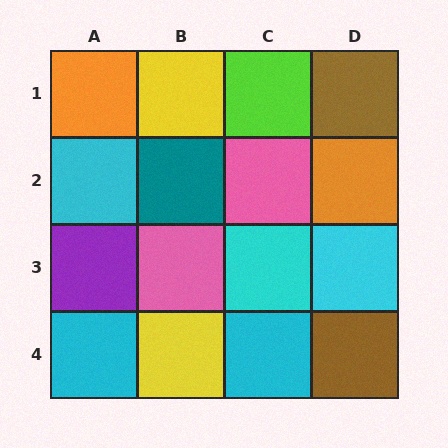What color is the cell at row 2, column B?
Teal.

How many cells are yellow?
2 cells are yellow.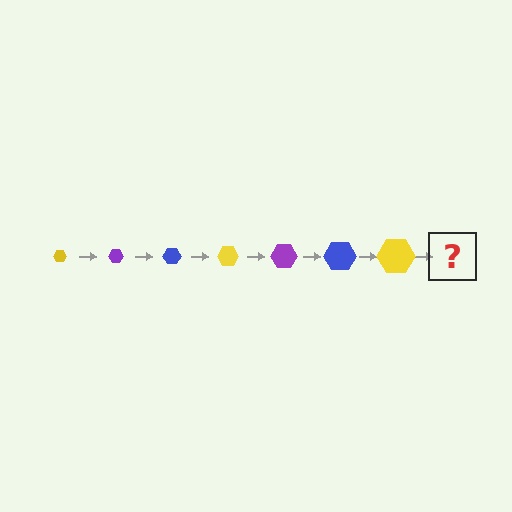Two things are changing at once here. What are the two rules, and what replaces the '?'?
The two rules are that the hexagon grows larger each step and the color cycles through yellow, purple, and blue. The '?' should be a purple hexagon, larger than the previous one.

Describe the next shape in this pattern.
It should be a purple hexagon, larger than the previous one.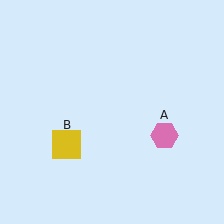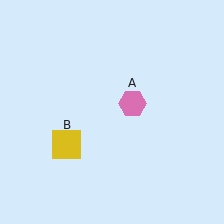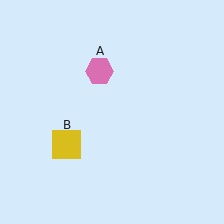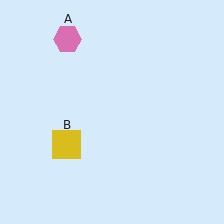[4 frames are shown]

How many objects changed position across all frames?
1 object changed position: pink hexagon (object A).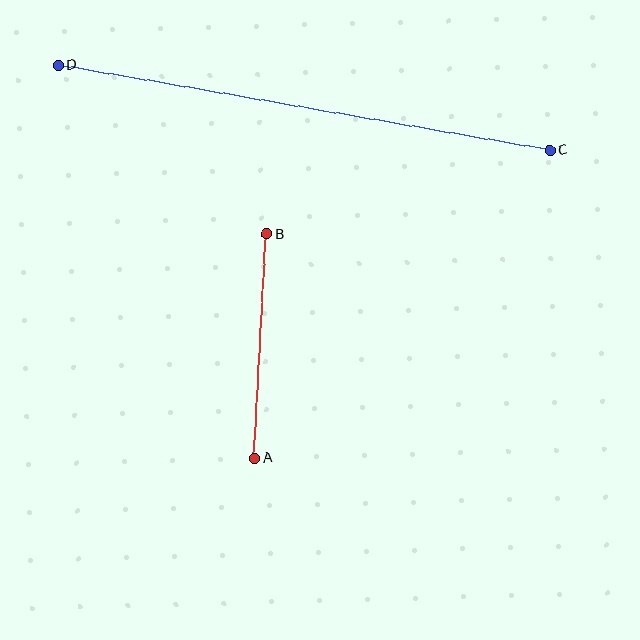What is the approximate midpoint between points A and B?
The midpoint is at approximately (260, 346) pixels.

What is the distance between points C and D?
The distance is approximately 499 pixels.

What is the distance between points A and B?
The distance is approximately 224 pixels.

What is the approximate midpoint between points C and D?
The midpoint is at approximately (304, 108) pixels.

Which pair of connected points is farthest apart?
Points C and D are farthest apart.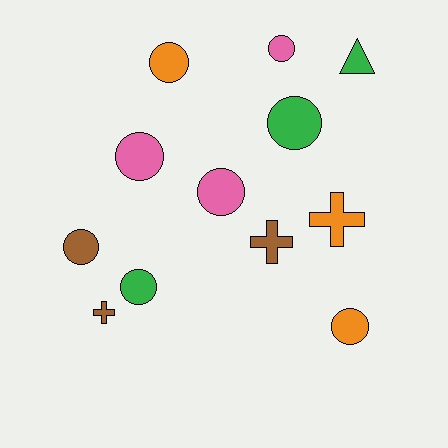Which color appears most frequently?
Brown, with 3 objects.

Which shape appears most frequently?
Circle, with 8 objects.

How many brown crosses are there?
There are 2 brown crosses.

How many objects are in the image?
There are 12 objects.